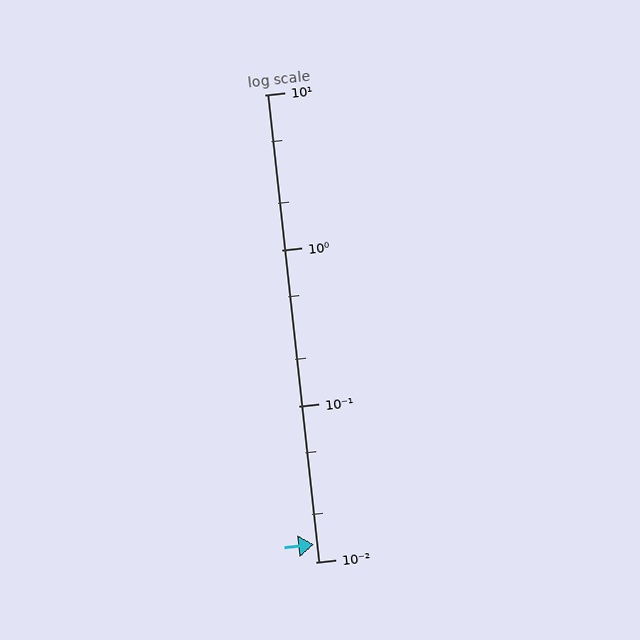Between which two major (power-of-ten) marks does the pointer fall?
The pointer is between 0.01 and 0.1.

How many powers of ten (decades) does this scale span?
The scale spans 3 decades, from 0.01 to 10.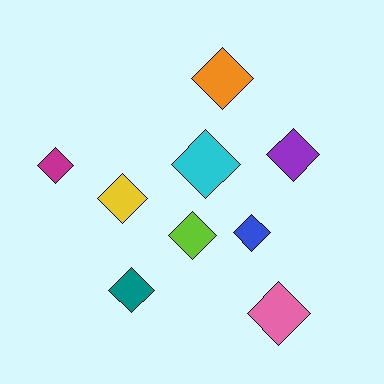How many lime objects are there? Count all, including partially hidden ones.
There is 1 lime object.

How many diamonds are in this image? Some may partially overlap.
There are 9 diamonds.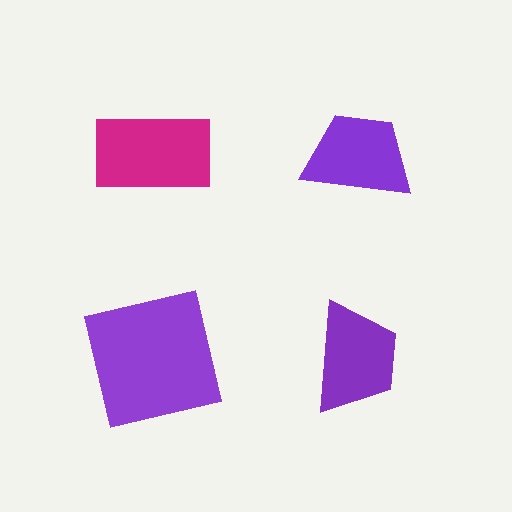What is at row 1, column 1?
A magenta rectangle.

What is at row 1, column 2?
A purple trapezoid.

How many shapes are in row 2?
2 shapes.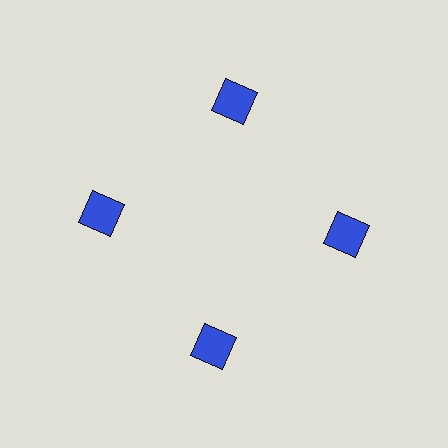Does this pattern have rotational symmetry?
Yes, this pattern has 4-fold rotational symmetry. It looks the same after rotating 90 degrees around the center.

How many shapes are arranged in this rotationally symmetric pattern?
There are 4 shapes, arranged in 4 groups of 1.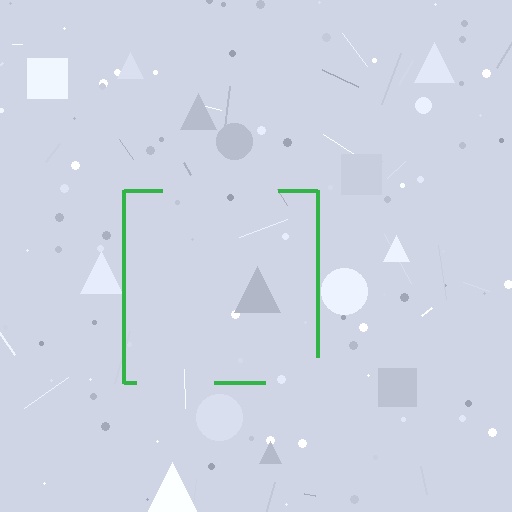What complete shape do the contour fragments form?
The contour fragments form a square.